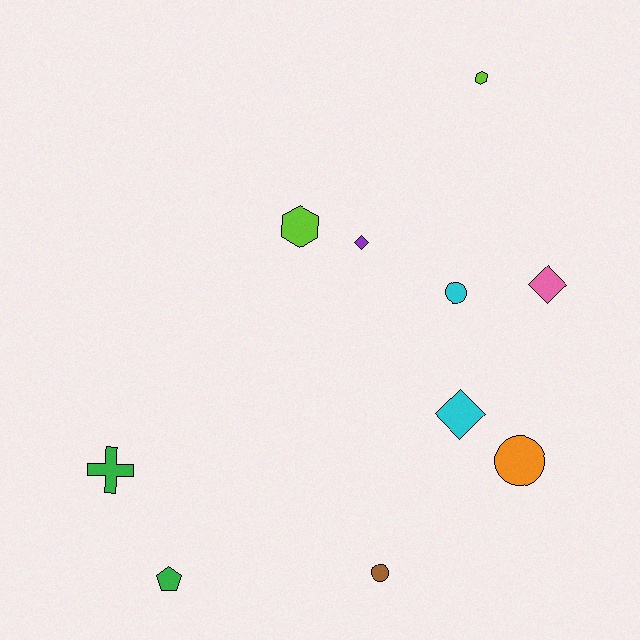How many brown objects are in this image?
There is 1 brown object.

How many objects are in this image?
There are 10 objects.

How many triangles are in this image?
There are no triangles.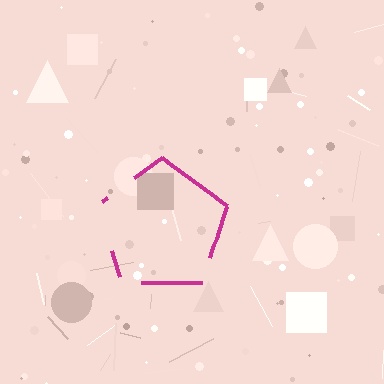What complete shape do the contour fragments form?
The contour fragments form a pentagon.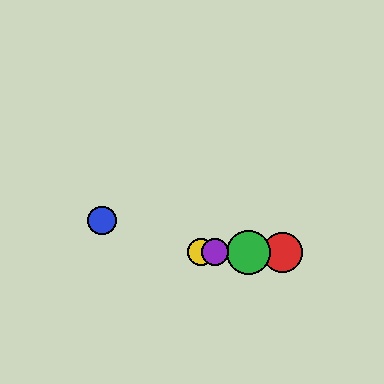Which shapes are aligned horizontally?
The red circle, the green circle, the yellow circle, the purple circle are aligned horizontally.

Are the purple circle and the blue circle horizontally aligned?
No, the purple circle is at y≈252 and the blue circle is at y≈220.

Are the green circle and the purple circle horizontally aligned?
Yes, both are at y≈252.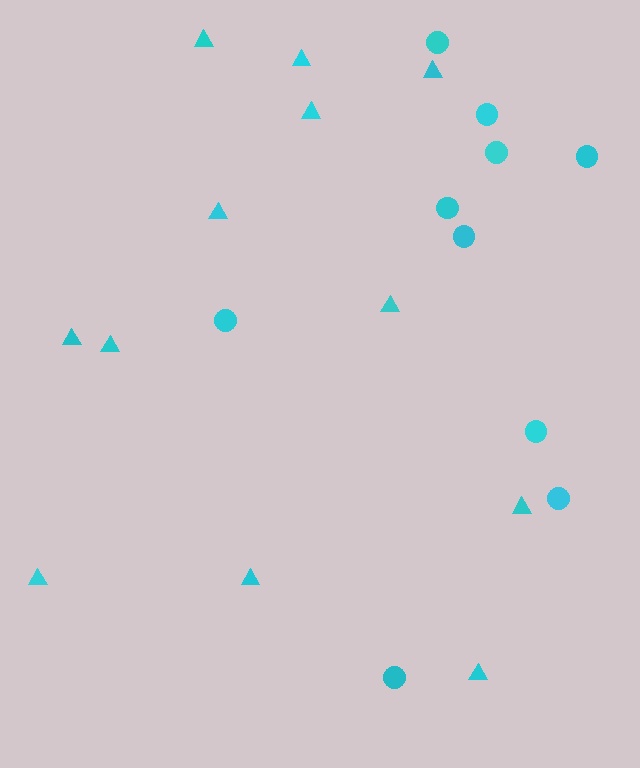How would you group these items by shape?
There are 2 groups: one group of circles (10) and one group of triangles (12).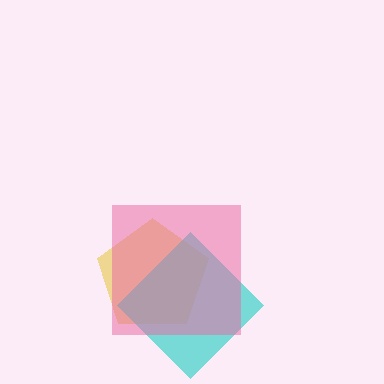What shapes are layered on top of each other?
The layered shapes are: a yellow pentagon, a cyan diamond, a pink square.